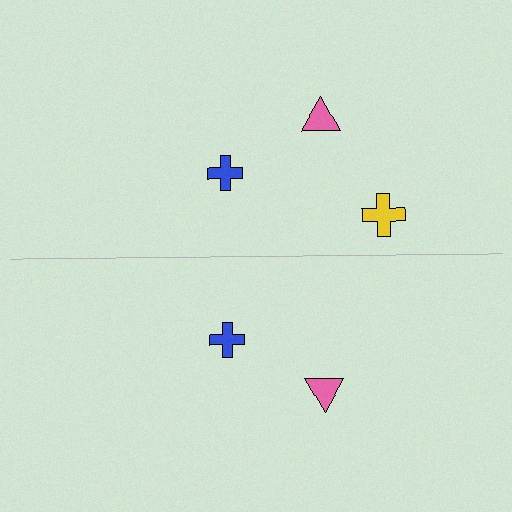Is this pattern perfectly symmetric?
No, the pattern is not perfectly symmetric. A yellow cross is missing from the bottom side.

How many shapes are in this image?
There are 5 shapes in this image.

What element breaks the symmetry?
A yellow cross is missing from the bottom side.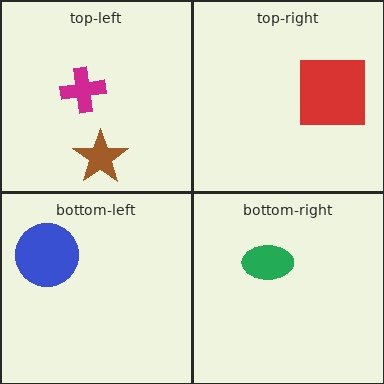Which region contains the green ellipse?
The bottom-right region.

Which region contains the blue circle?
The bottom-left region.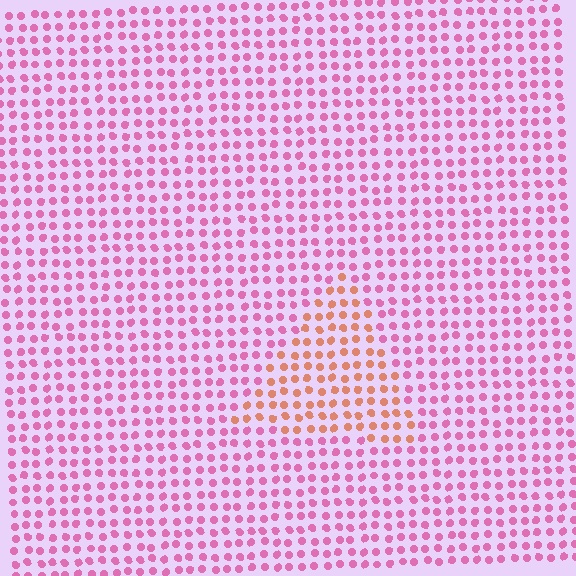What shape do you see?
I see a triangle.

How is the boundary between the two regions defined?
The boundary is defined purely by a slight shift in hue (about 49 degrees). Spacing, size, and orientation are identical on both sides.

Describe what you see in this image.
The image is filled with small pink elements in a uniform arrangement. A triangle-shaped region is visible where the elements are tinted to a slightly different hue, forming a subtle color boundary.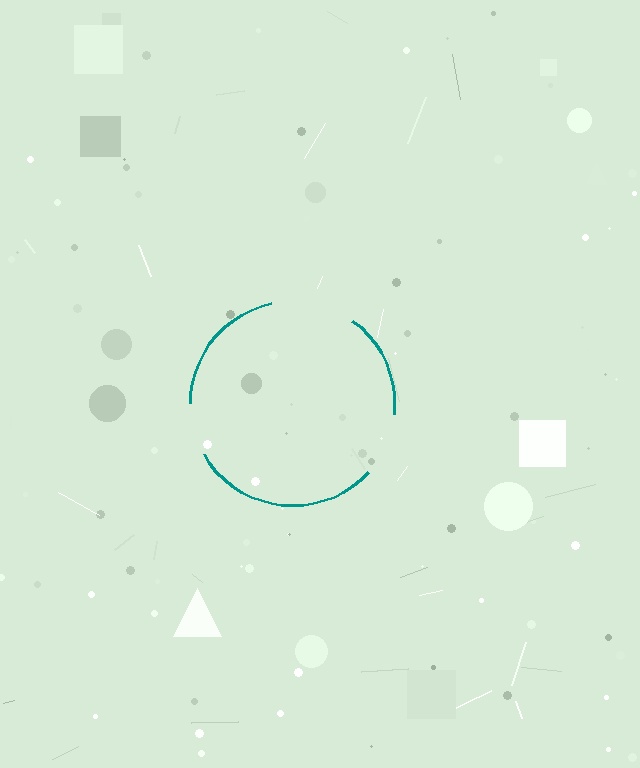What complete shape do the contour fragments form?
The contour fragments form a circle.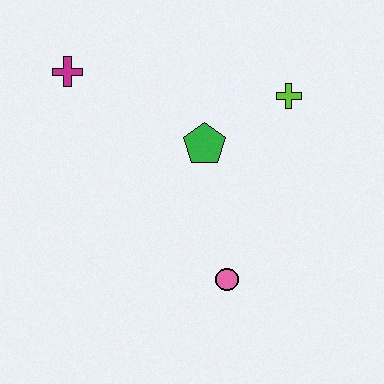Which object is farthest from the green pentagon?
The magenta cross is farthest from the green pentagon.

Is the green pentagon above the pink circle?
Yes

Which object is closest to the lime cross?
The green pentagon is closest to the lime cross.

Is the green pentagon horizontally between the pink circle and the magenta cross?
Yes